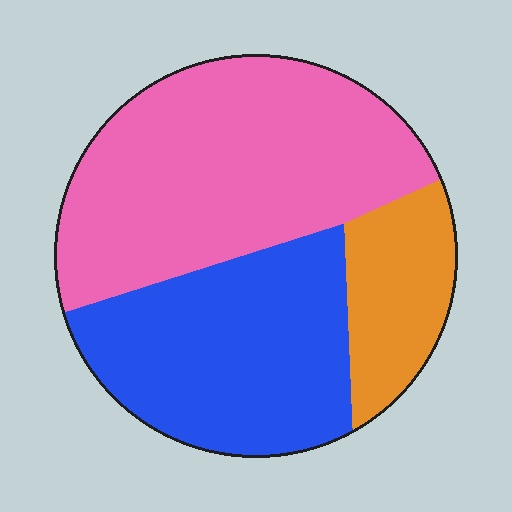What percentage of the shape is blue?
Blue covers 36% of the shape.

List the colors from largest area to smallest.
From largest to smallest: pink, blue, orange.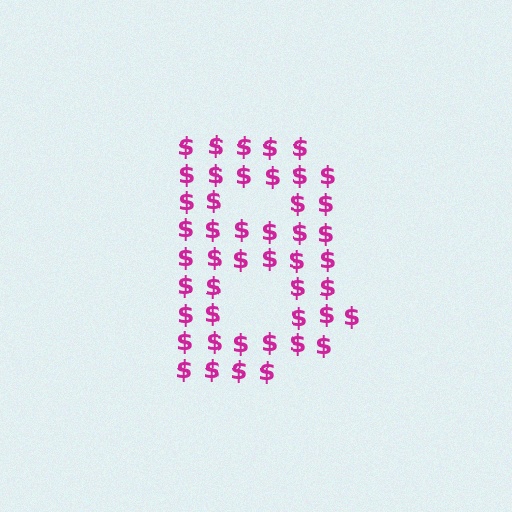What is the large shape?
The large shape is the letter B.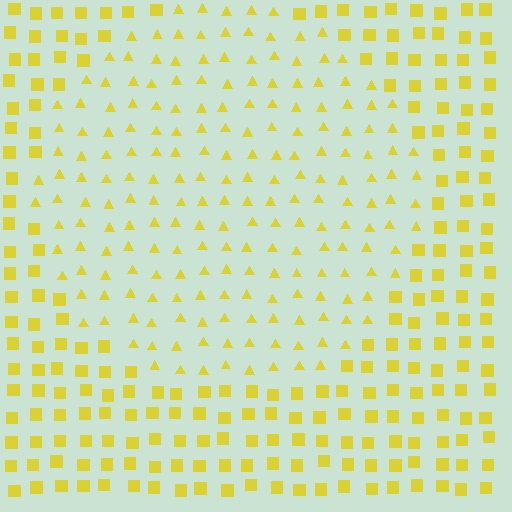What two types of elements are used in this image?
The image uses triangles inside the circle region and squares outside it.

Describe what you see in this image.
The image is filled with small yellow elements arranged in a uniform grid. A circle-shaped region contains triangles, while the surrounding area contains squares. The boundary is defined purely by the change in element shape.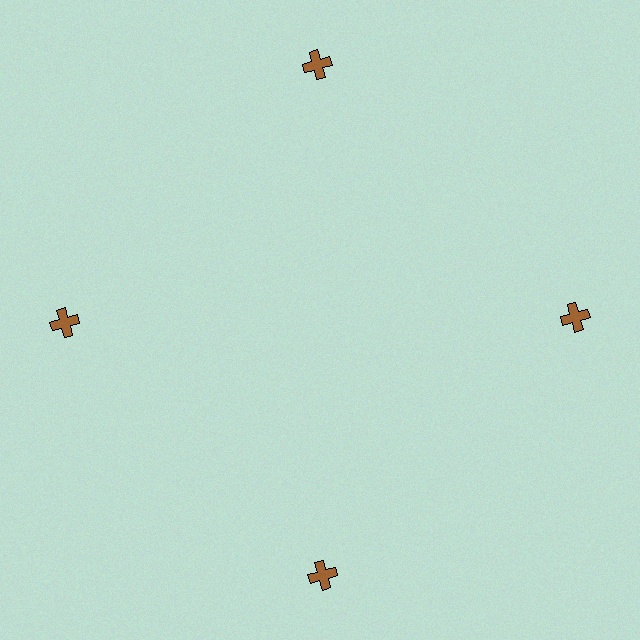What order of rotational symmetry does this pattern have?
This pattern has 4-fold rotational symmetry.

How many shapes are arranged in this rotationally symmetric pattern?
There are 4 shapes, arranged in 4 groups of 1.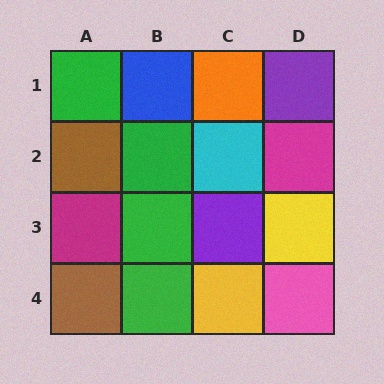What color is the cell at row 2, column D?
Magenta.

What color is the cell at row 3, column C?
Purple.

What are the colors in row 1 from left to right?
Green, blue, orange, purple.